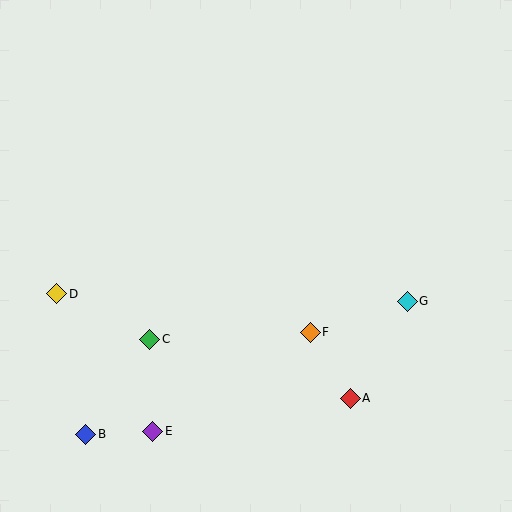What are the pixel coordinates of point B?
Point B is at (86, 434).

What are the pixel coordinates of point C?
Point C is at (150, 339).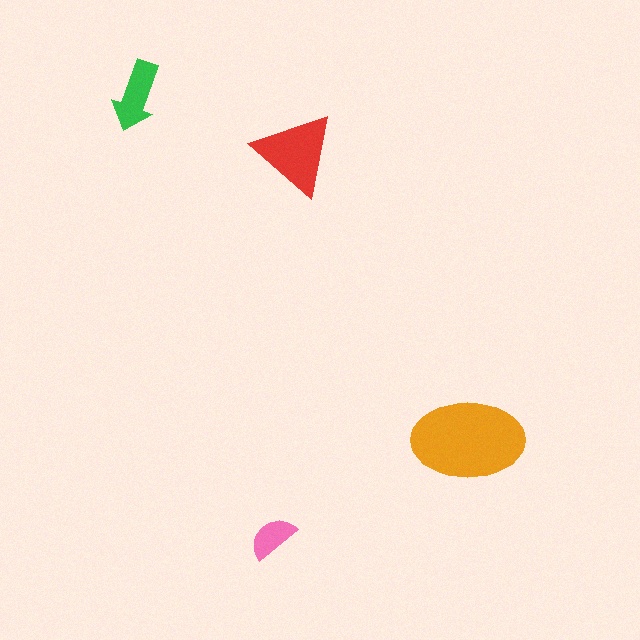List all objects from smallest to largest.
The pink semicircle, the green arrow, the red triangle, the orange ellipse.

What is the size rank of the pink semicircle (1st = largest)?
4th.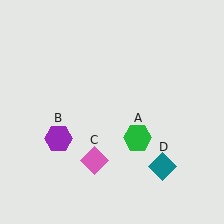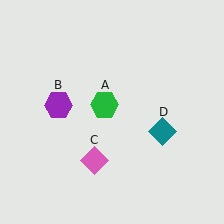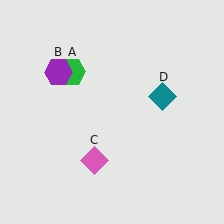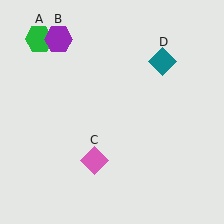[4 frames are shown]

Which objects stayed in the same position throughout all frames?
Pink diamond (object C) remained stationary.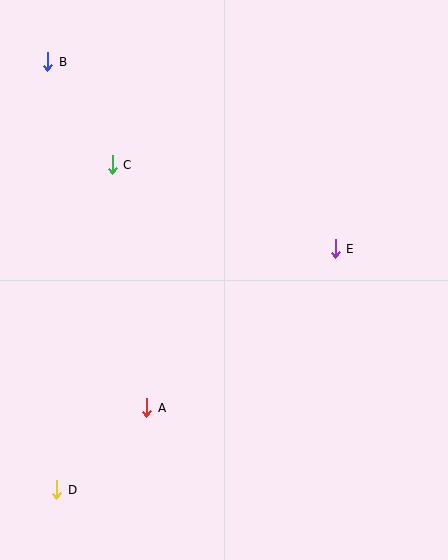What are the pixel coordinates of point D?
Point D is at (57, 490).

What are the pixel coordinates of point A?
Point A is at (147, 408).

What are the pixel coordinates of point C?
Point C is at (112, 165).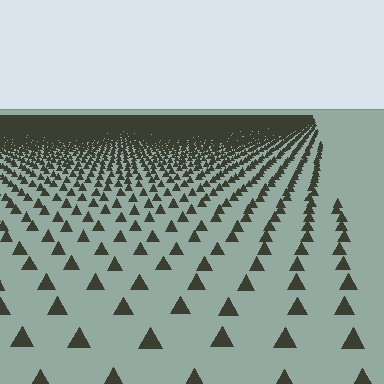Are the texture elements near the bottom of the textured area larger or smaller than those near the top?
Larger. Near the bottom, elements are closer to the viewer and appear at a bigger on-screen size.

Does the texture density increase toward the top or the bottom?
Density increases toward the top.